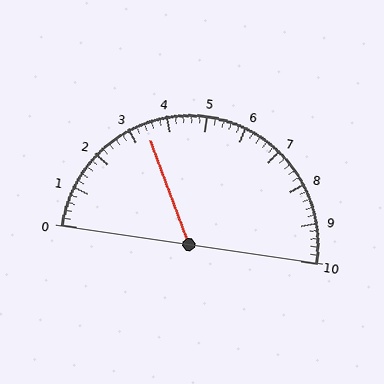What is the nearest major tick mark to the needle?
The nearest major tick mark is 3.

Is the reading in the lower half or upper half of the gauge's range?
The reading is in the lower half of the range (0 to 10).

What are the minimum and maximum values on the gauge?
The gauge ranges from 0 to 10.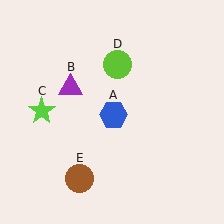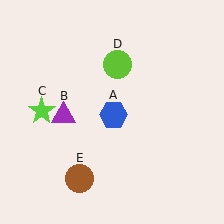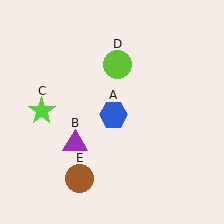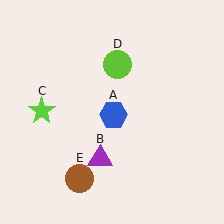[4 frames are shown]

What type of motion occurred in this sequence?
The purple triangle (object B) rotated counterclockwise around the center of the scene.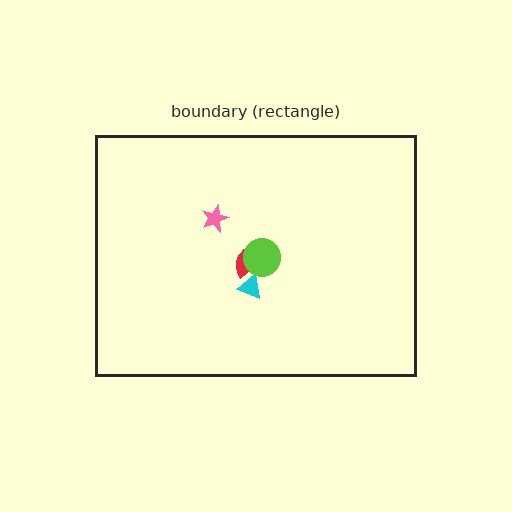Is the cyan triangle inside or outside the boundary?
Inside.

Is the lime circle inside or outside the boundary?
Inside.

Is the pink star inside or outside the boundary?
Inside.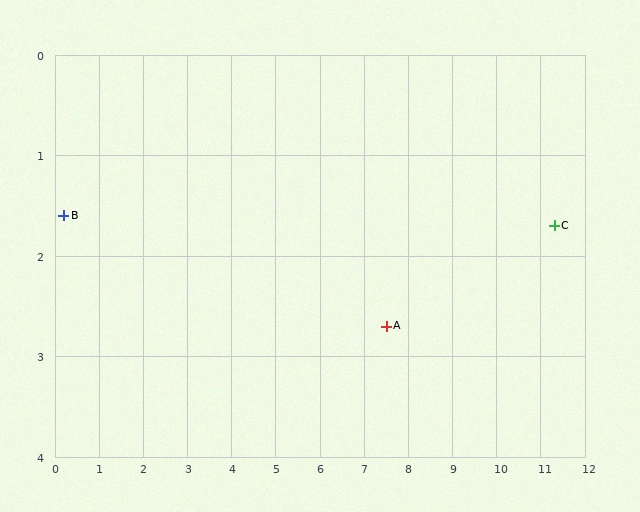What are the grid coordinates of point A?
Point A is at approximately (7.5, 2.7).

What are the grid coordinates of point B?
Point B is at approximately (0.2, 1.6).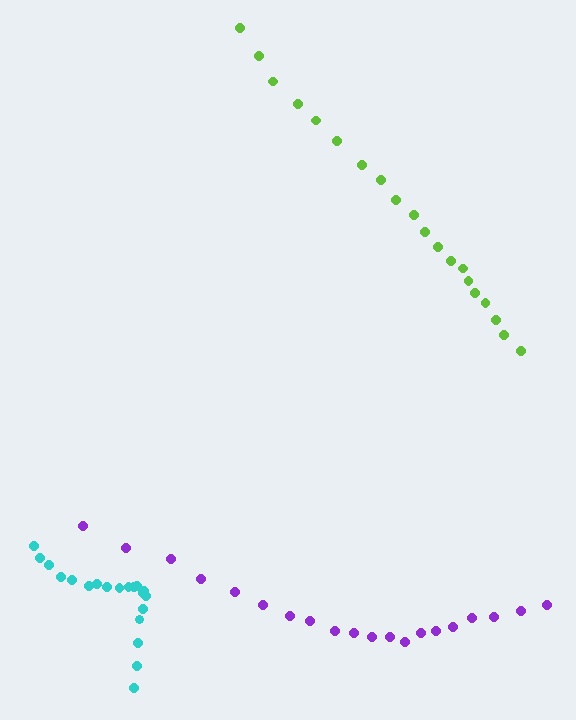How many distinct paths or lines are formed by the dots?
There are 3 distinct paths.